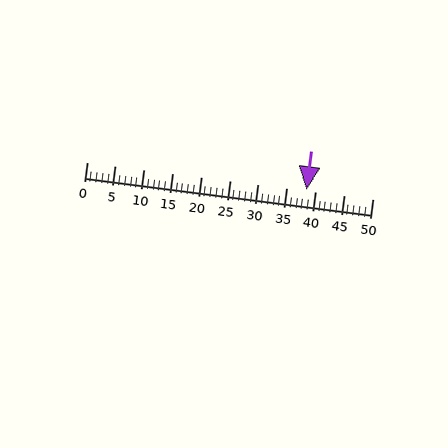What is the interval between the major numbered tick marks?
The major tick marks are spaced 5 units apart.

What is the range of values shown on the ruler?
The ruler shows values from 0 to 50.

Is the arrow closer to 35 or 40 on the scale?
The arrow is closer to 40.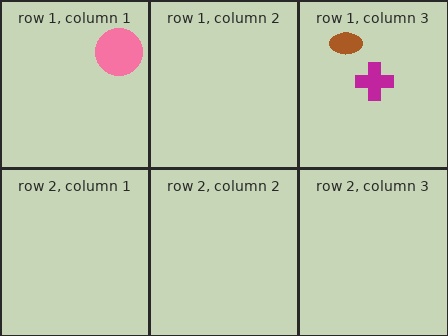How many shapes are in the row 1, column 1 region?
1.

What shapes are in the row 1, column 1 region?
The pink circle.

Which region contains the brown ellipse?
The row 1, column 3 region.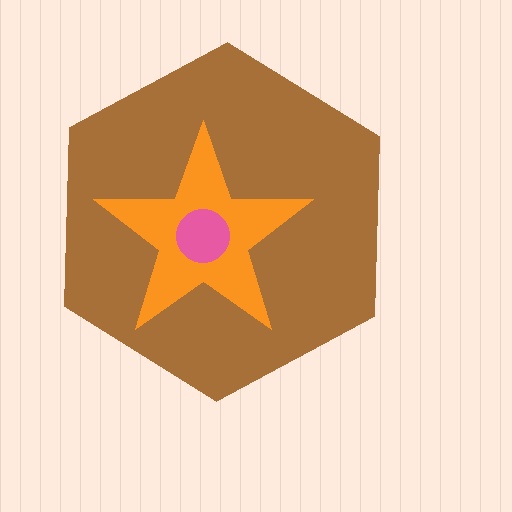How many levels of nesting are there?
3.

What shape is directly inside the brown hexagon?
The orange star.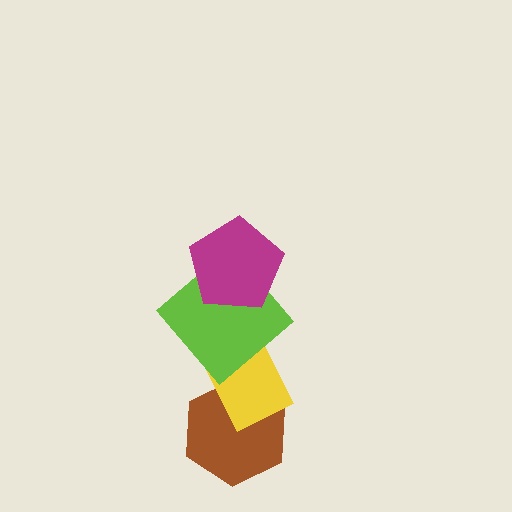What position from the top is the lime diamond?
The lime diamond is 2nd from the top.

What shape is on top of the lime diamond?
The magenta pentagon is on top of the lime diamond.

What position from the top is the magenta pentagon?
The magenta pentagon is 1st from the top.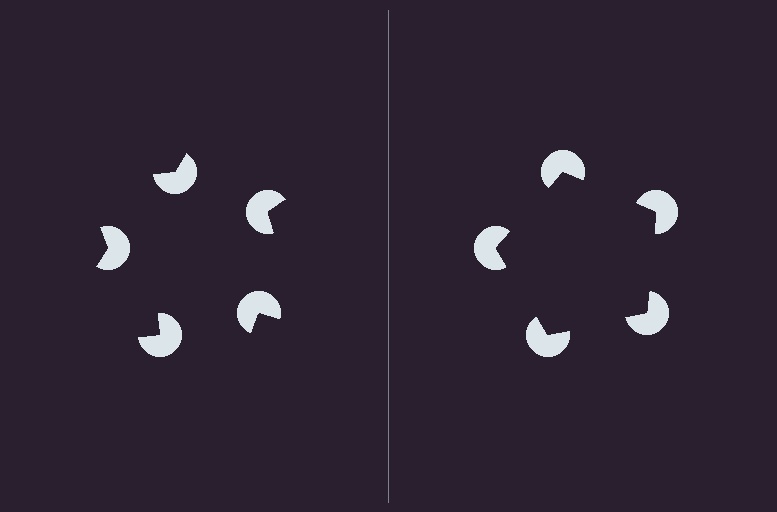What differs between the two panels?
The pac-man discs are positioned identically on both sides; only the wedge orientations differ. On the right they align to a pentagon; on the left they are misaligned.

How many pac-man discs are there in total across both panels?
10 — 5 on each side.